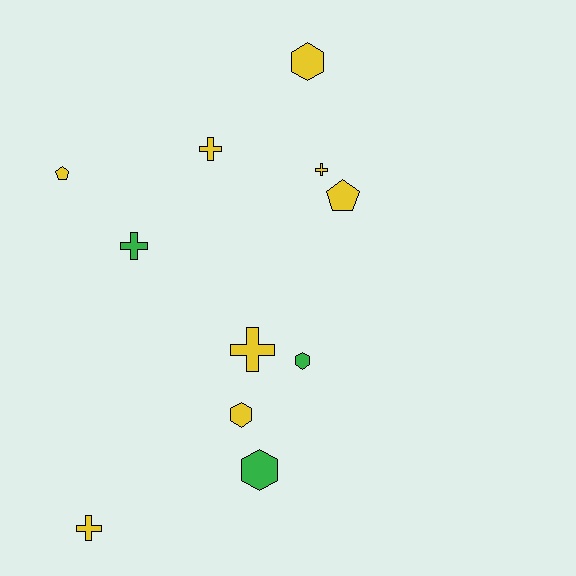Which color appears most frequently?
Yellow, with 8 objects.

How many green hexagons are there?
There are 2 green hexagons.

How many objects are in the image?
There are 11 objects.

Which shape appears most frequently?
Cross, with 5 objects.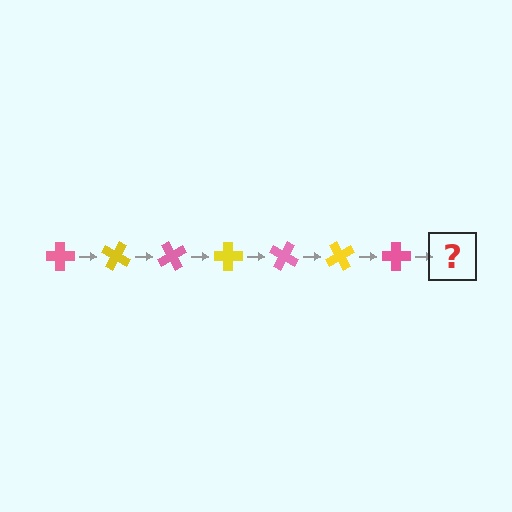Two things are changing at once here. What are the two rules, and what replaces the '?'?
The two rules are that it rotates 30 degrees each step and the color cycles through pink and yellow. The '?' should be a yellow cross, rotated 210 degrees from the start.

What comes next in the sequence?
The next element should be a yellow cross, rotated 210 degrees from the start.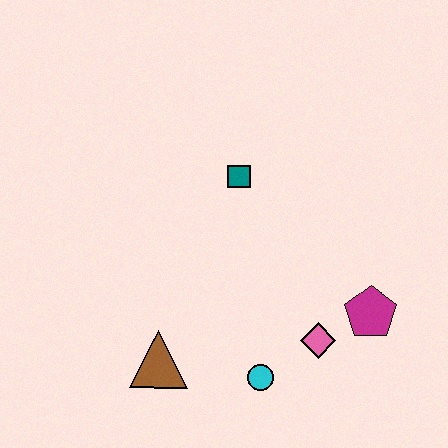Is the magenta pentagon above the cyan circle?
Yes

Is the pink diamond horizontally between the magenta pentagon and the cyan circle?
Yes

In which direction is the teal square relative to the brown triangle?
The teal square is above the brown triangle.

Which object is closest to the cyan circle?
The pink diamond is closest to the cyan circle.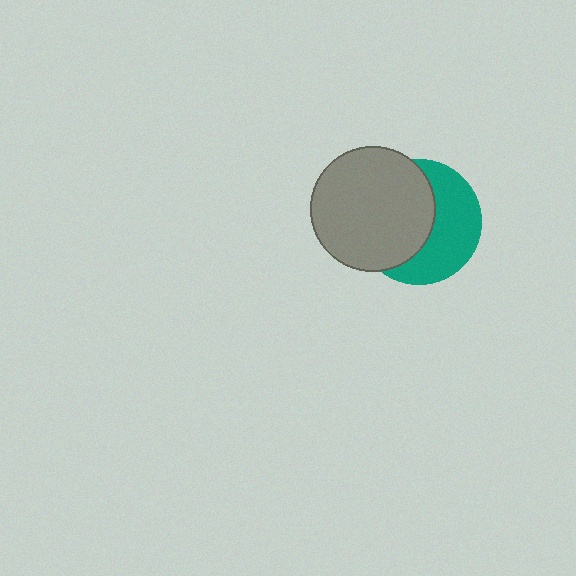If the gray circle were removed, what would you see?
You would see the complete teal circle.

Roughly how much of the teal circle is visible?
About half of it is visible (roughly 47%).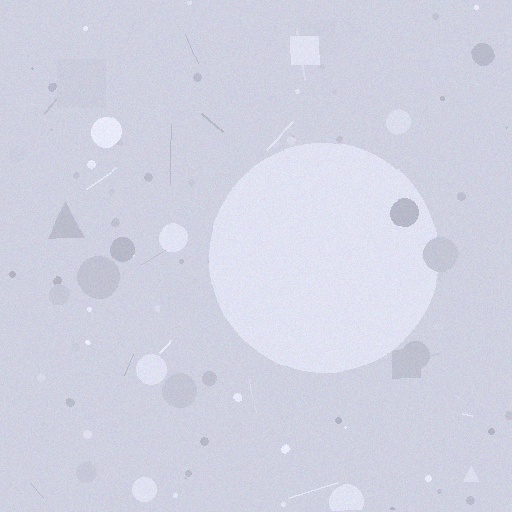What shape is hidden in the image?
A circle is hidden in the image.